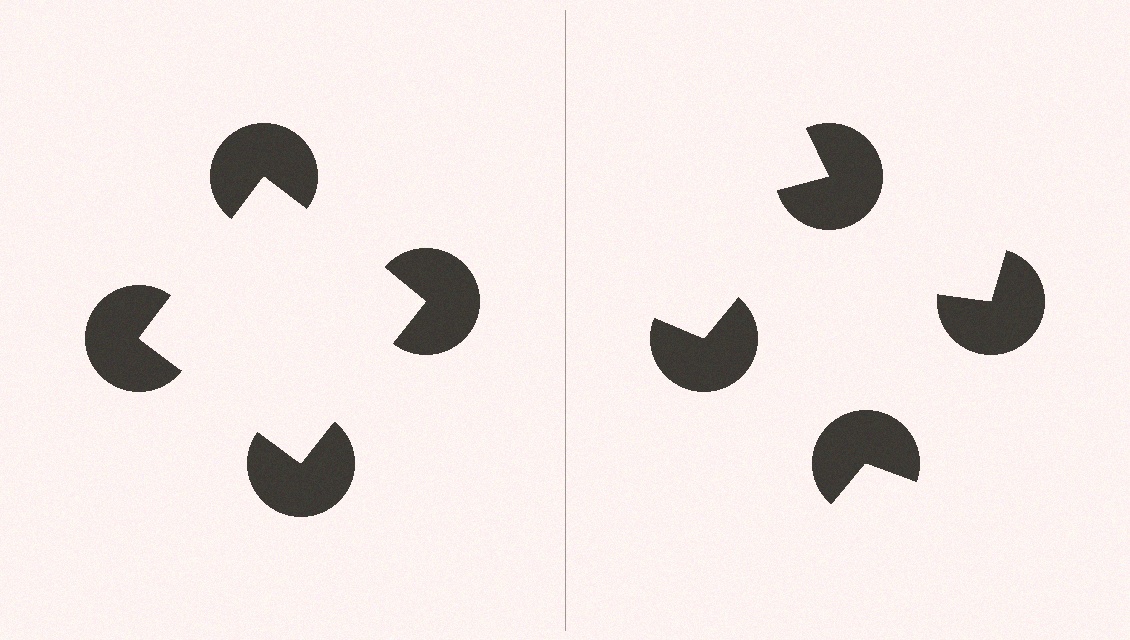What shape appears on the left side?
An illusory square.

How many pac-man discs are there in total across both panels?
8 — 4 on each side.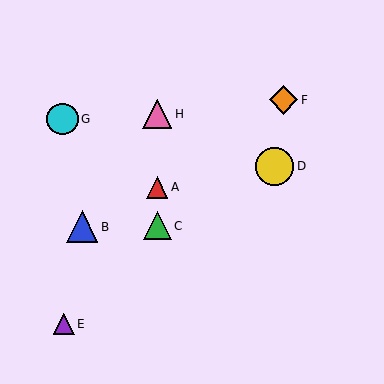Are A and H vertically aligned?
Yes, both are at x≈157.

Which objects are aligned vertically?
Objects A, C, H are aligned vertically.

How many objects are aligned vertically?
3 objects (A, C, H) are aligned vertically.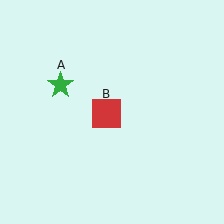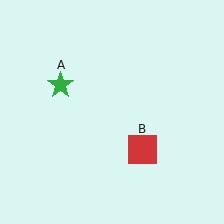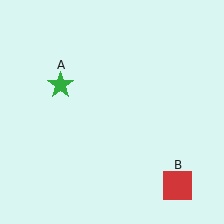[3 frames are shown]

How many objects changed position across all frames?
1 object changed position: red square (object B).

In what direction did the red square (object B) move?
The red square (object B) moved down and to the right.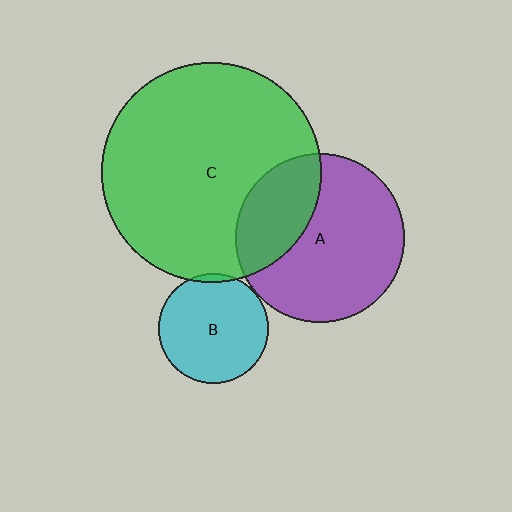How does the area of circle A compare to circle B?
Approximately 2.4 times.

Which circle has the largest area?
Circle C (green).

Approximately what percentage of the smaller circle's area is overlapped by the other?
Approximately 5%.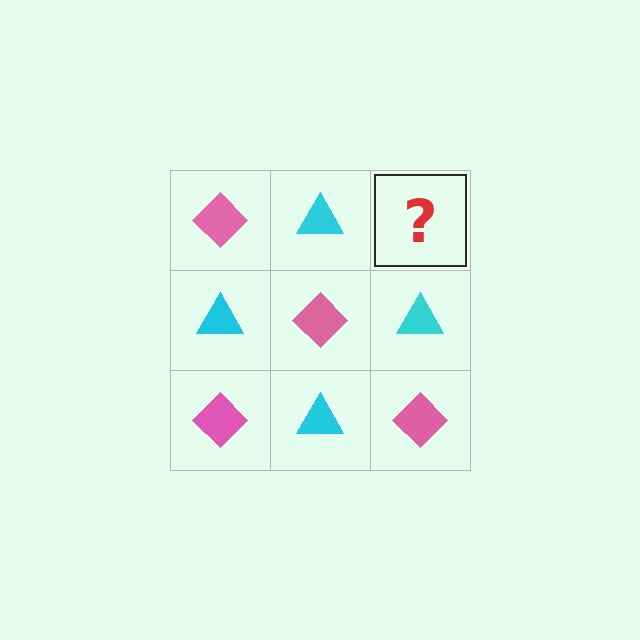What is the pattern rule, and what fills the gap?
The rule is that it alternates pink diamond and cyan triangle in a checkerboard pattern. The gap should be filled with a pink diamond.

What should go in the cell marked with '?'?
The missing cell should contain a pink diamond.